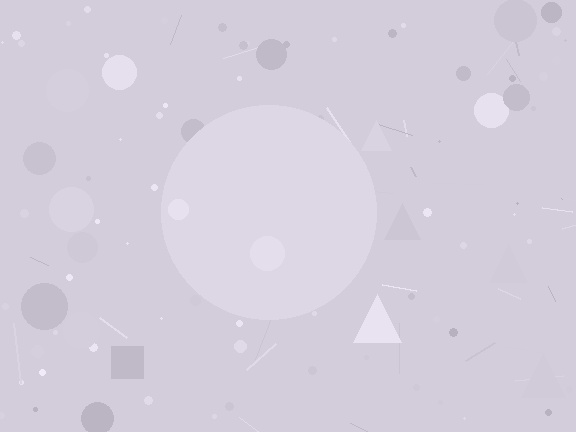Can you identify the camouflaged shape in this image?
The camouflaged shape is a circle.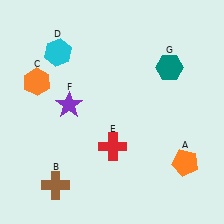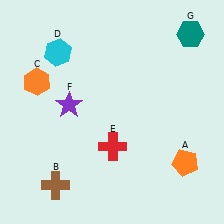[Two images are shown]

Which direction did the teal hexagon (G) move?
The teal hexagon (G) moved up.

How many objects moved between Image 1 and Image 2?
1 object moved between the two images.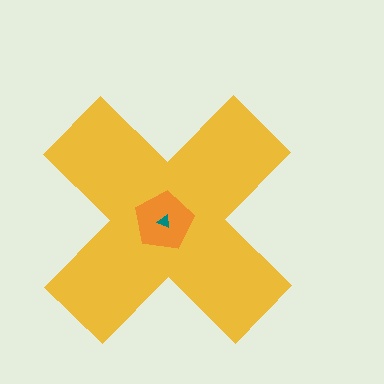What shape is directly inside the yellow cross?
The orange pentagon.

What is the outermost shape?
The yellow cross.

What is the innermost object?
The teal triangle.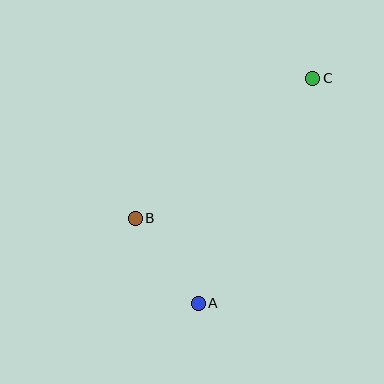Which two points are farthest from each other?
Points A and C are farthest from each other.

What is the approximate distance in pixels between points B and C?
The distance between B and C is approximately 226 pixels.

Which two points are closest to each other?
Points A and B are closest to each other.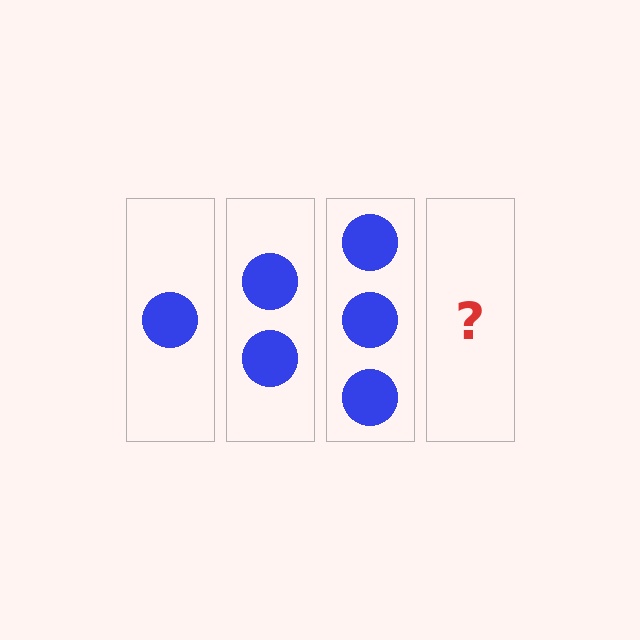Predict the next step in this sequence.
The next step is 4 circles.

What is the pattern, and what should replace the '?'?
The pattern is that each step adds one more circle. The '?' should be 4 circles.